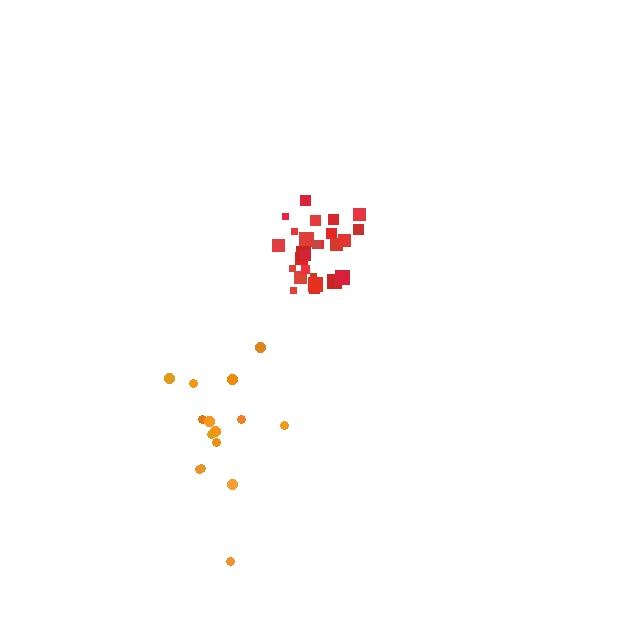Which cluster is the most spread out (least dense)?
Orange.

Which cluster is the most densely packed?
Red.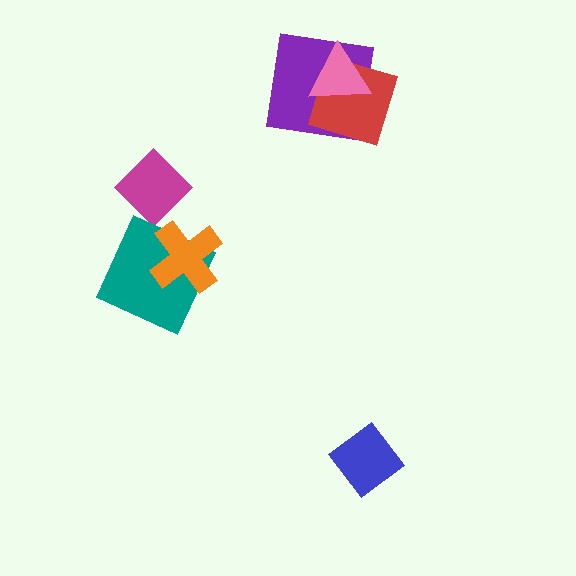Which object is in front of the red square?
The pink triangle is in front of the red square.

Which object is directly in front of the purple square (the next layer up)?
The red square is directly in front of the purple square.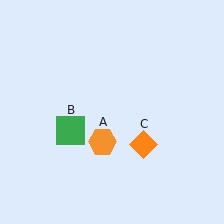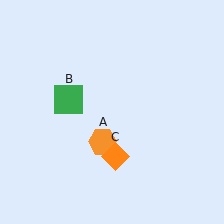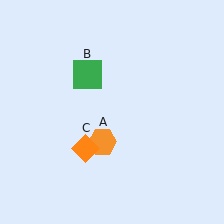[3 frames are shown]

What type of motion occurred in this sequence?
The green square (object B), orange diamond (object C) rotated clockwise around the center of the scene.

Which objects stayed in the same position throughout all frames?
Orange hexagon (object A) remained stationary.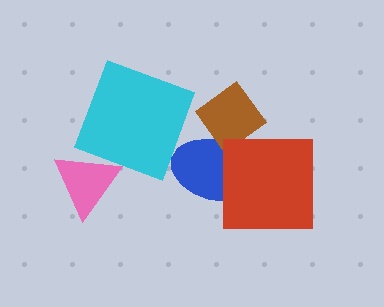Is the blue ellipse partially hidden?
Yes, it is partially covered by another shape.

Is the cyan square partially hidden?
No, no other shape covers it.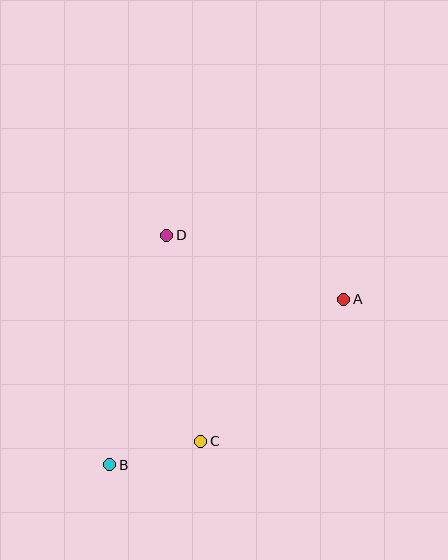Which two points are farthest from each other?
Points A and B are farthest from each other.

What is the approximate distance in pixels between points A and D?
The distance between A and D is approximately 188 pixels.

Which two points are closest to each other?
Points B and C are closest to each other.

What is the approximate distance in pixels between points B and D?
The distance between B and D is approximately 237 pixels.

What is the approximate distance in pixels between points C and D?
The distance between C and D is approximately 209 pixels.